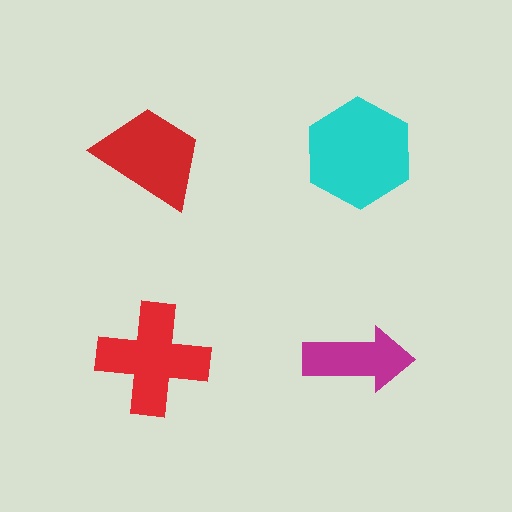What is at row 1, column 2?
A cyan hexagon.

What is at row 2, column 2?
A magenta arrow.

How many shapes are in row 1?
2 shapes.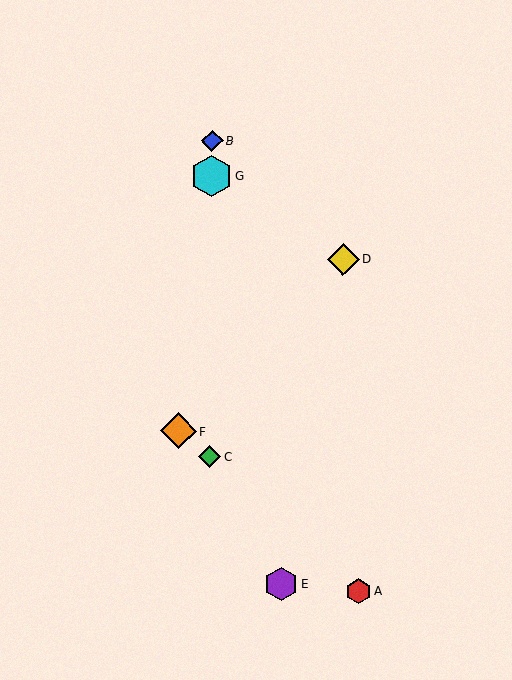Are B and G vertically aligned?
Yes, both are at x≈212.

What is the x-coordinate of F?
Object F is at x≈179.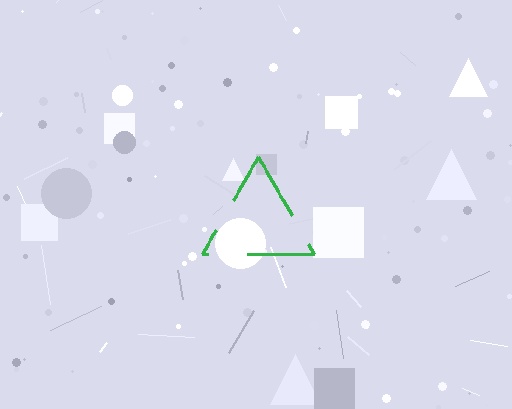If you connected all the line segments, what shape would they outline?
They would outline a triangle.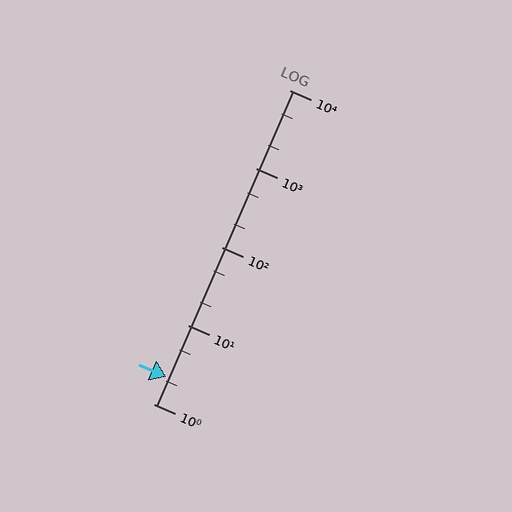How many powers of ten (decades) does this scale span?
The scale spans 4 decades, from 1 to 10000.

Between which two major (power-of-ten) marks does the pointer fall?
The pointer is between 1 and 10.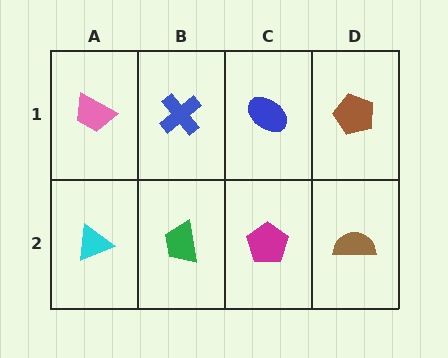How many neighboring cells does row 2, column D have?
2.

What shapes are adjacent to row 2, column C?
A blue ellipse (row 1, column C), a green trapezoid (row 2, column B), a brown semicircle (row 2, column D).